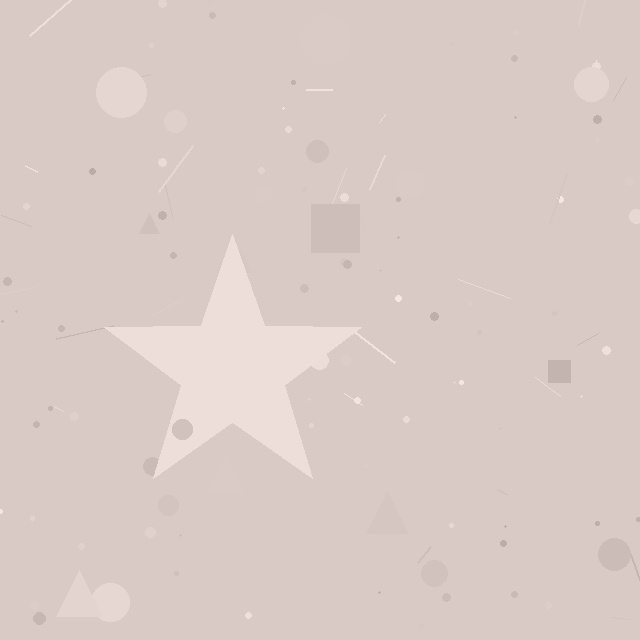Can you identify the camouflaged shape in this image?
The camouflaged shape is a star.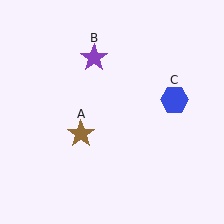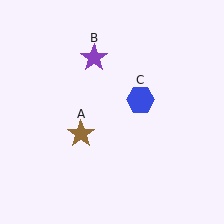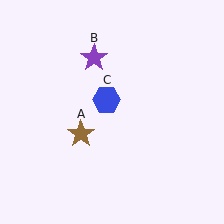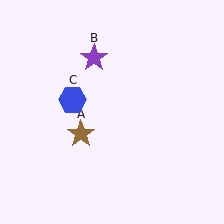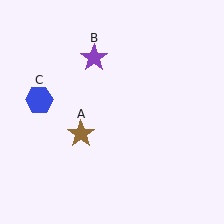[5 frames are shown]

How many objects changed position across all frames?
1 object changed position: blue hexagon (object C).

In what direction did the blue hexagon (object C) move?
The blue hexagon (object C) moved left.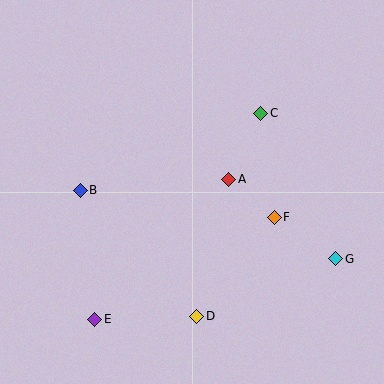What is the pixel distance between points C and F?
The distance between C and F is 105 pixels.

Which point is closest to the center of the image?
Point A at (229, 179) is closest to the center.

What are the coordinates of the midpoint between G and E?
The midpoint between G and E is at (215, 289).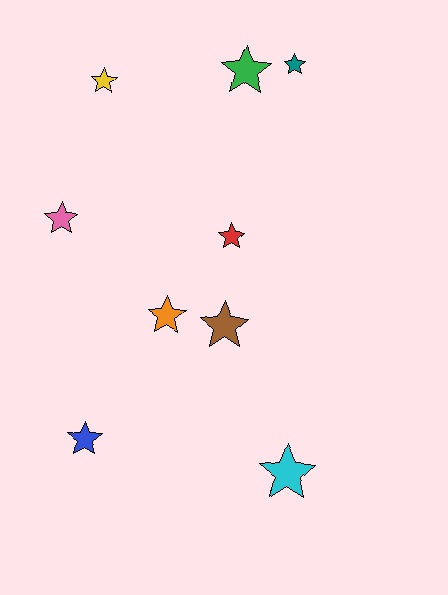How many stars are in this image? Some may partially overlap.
There are 9 stars.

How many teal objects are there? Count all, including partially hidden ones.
There is 1 teal object.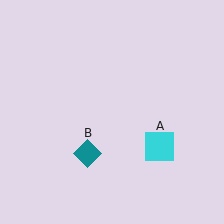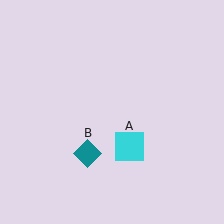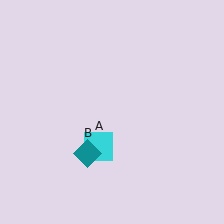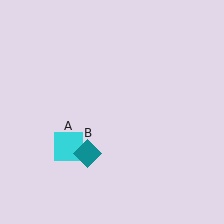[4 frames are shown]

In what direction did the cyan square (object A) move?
The cyan square (object A) moved left.